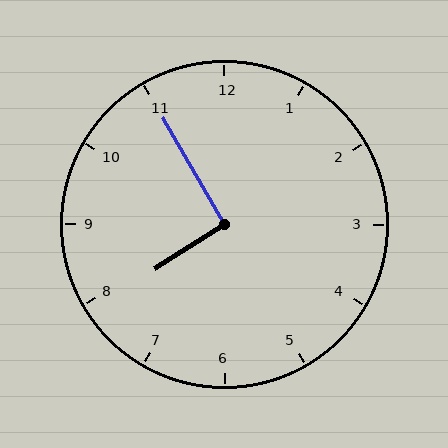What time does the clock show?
7:55.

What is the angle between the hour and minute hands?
Approximately 92 degrees.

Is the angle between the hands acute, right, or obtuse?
It is right.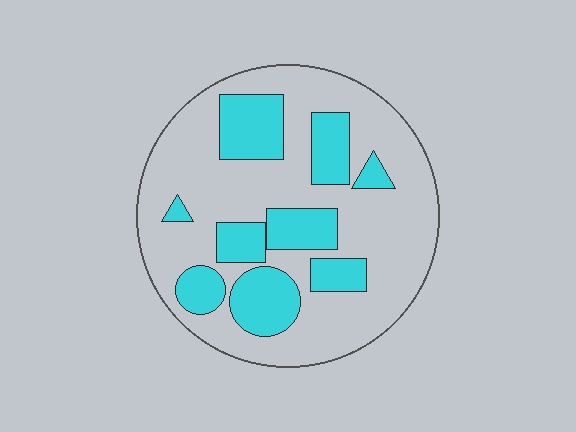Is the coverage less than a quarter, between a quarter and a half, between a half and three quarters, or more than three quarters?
Between a quarter and a half.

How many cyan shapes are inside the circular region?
9.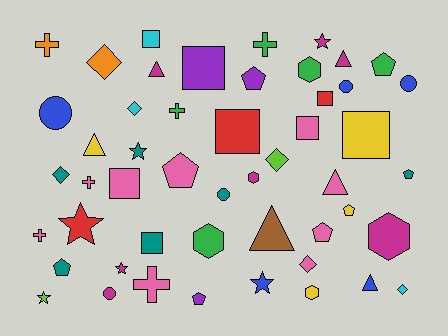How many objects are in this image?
There are 50 objects.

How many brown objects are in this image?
There is 1 brown object.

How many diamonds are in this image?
There are 6 diamonds.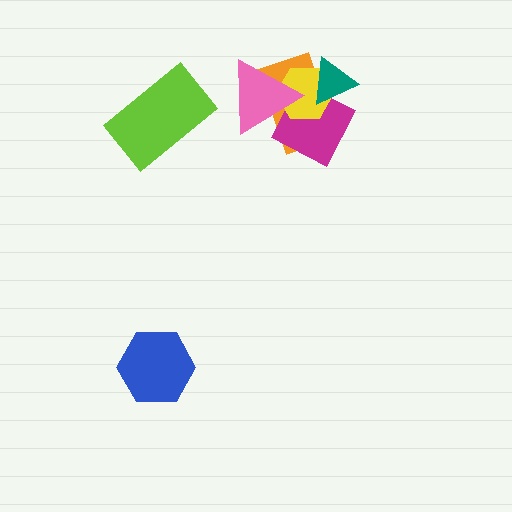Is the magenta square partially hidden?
Yes, it is partially covered by another shape.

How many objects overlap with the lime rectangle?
0 objects overlap with the lime rectangle.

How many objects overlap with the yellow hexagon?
4 objects overlap with the yellow hexagon.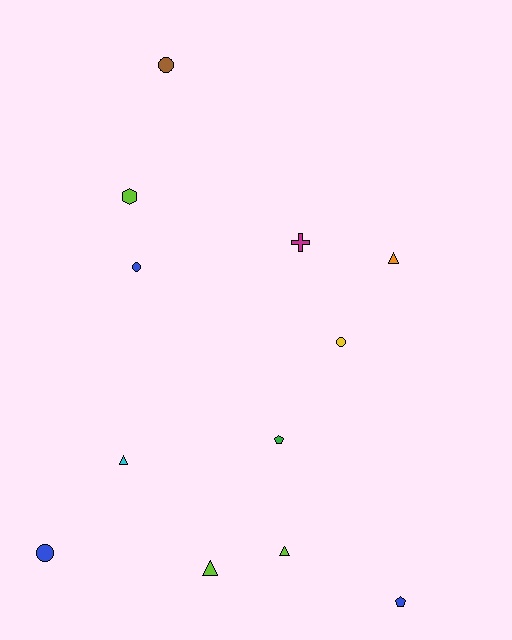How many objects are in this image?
There are 12 objects.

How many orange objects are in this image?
There is 1 orange object.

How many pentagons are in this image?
There are 2 pentagons.